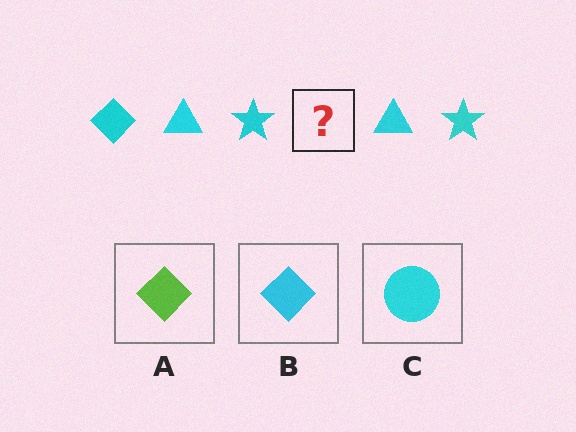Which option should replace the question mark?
Option B.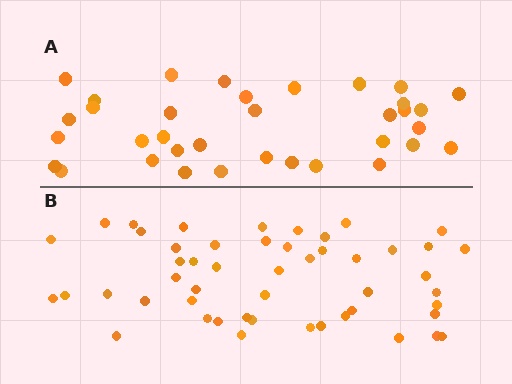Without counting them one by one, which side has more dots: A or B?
Region B (the bottom region) has more dots.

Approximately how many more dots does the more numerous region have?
Region B has approximately 15 more dots than region A.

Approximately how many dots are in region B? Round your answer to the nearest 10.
About 50 dots.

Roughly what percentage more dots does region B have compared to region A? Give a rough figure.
About 45% more.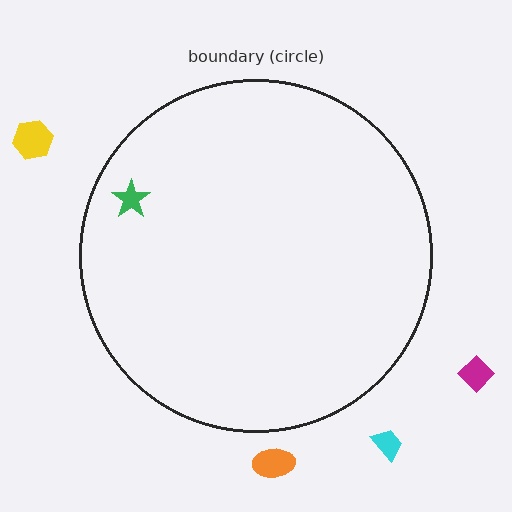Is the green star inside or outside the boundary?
Inside.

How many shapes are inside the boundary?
1 inside, 4 outside.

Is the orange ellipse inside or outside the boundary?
Outside.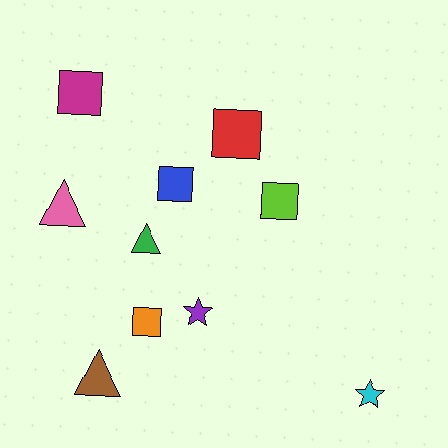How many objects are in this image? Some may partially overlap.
There are 10 objects.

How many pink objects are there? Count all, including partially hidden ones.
There is 1 pink object.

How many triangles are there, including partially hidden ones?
There are 3 triangles.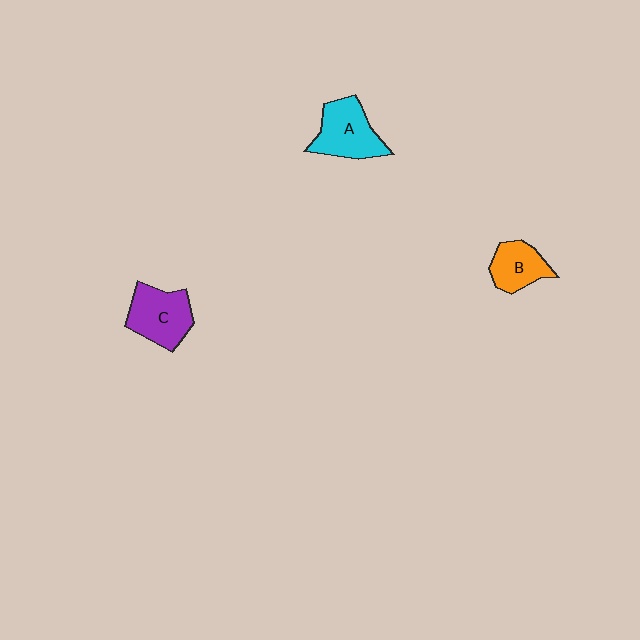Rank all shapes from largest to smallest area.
From largest to smallest: A (cyan), C (purple), B (orange).